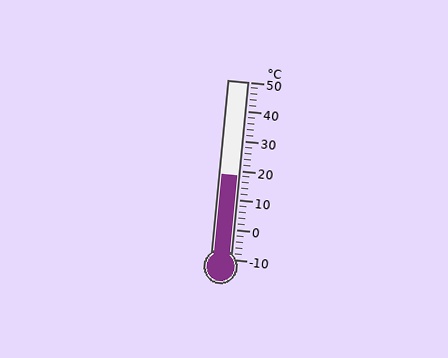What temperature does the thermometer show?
The thermometer shows approximately 18°C.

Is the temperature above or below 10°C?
The temperature is above 10°C.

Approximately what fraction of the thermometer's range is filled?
The thermometer is filled to approximately 45% of its range.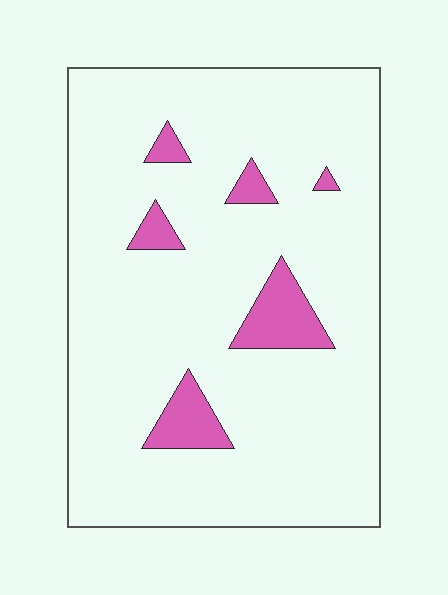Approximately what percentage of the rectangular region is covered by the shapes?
Approximately 10%.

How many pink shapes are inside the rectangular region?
6.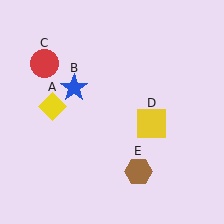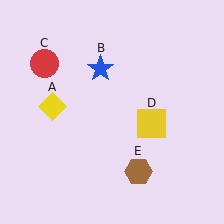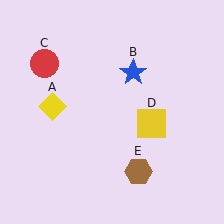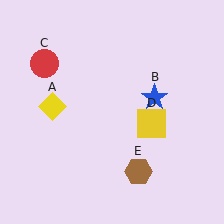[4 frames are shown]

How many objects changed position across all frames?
1 object changed position: blue star (object B).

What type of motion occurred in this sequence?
The blue star (object B) rotated clockwise around the center of the scene.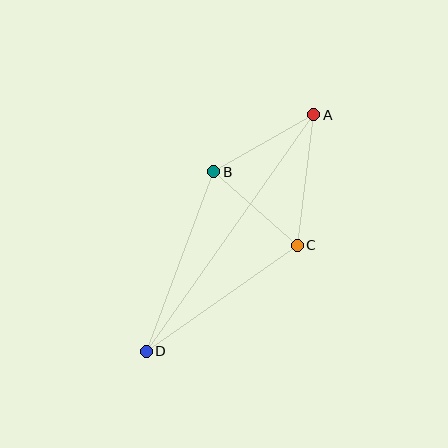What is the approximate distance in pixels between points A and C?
The distance between A and C is approximately 131 pixels.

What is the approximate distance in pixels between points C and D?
The distance between C and D is approximately 184 pixels.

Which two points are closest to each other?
Points B and C are closest to each other.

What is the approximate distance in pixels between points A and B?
The distance between A and B is approximately 115 pixels.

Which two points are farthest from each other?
Points A and D are farthest from each other.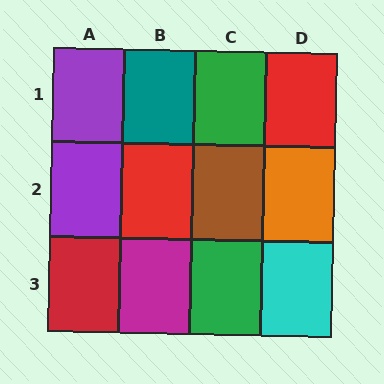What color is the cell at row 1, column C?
Green.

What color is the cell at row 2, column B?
Red.